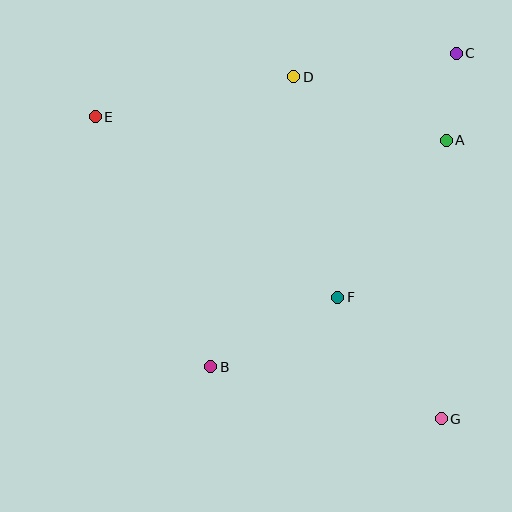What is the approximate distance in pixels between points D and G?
The distance between D and G is approximately 372 pixels.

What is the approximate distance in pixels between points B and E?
The distance between B and E is approximately 275 pixels.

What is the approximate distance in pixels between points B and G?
The distance between B and G is approximately 236 pixels.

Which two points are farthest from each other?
Points E and G are farthest from each other.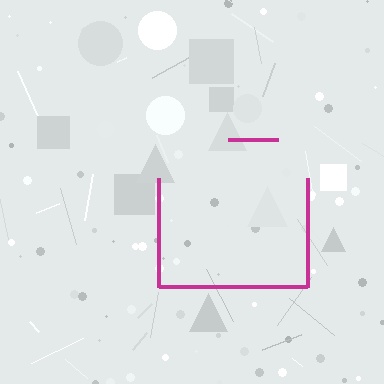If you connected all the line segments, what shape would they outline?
They would outline a square.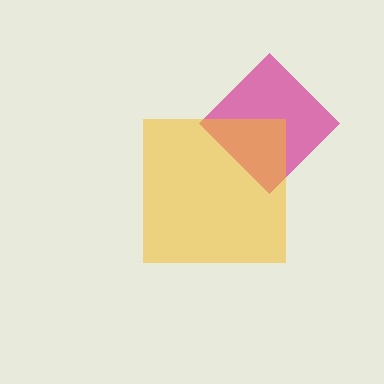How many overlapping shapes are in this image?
There are 2 overlapping shapes in the image.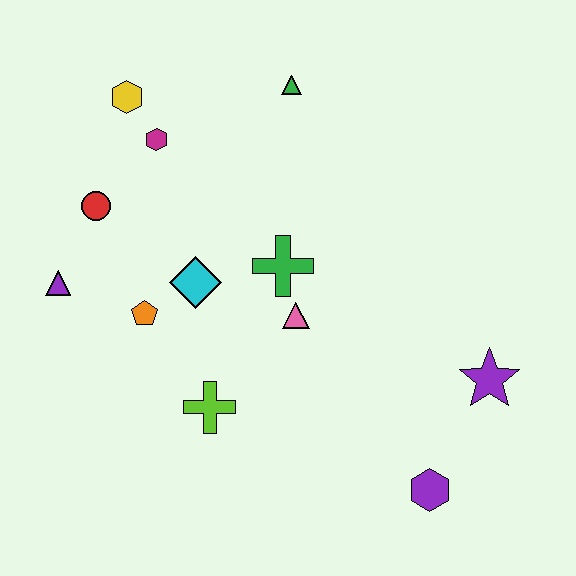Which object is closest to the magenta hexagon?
The yellow hexagon is closest to the magenta hexagon.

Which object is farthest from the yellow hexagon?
The purple hexagon is farthest from the yellow hexagon.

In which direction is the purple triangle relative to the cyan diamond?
The purple triangle is to the left of the cyan diamond.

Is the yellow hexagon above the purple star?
Yes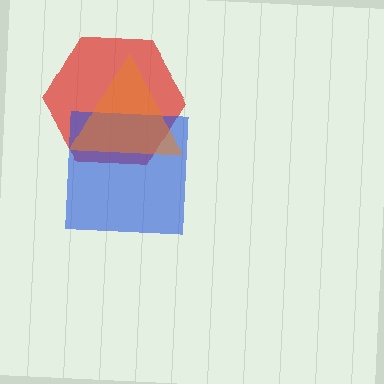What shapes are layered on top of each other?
The layered shapes are: a red hexagon, a blue square, an orange triangle.